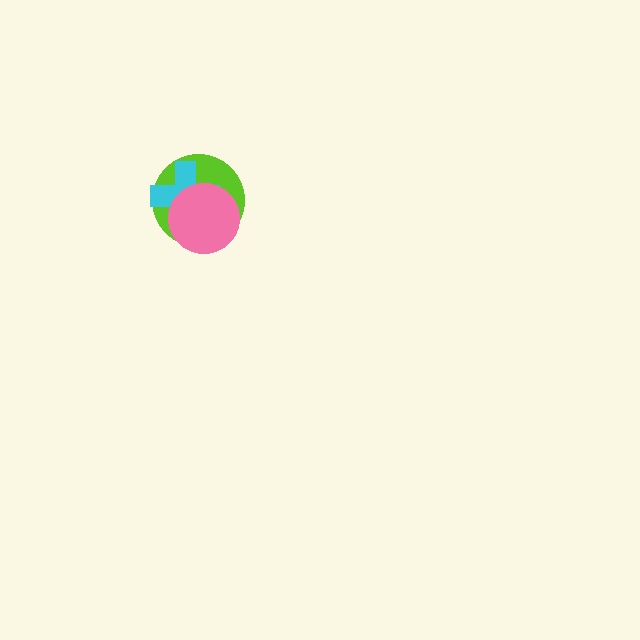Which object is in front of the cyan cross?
The pink circle is in front of the cyan cross.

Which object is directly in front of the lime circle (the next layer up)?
The cyan cross is directly in front of the lime circle.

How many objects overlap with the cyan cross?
2 objects overlap with the cyan cross.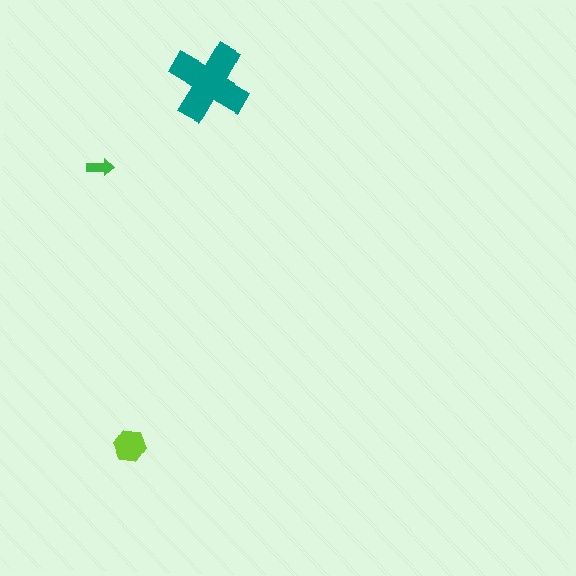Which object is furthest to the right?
The teal cross is rightmost.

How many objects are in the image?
There are 3 objects in the image.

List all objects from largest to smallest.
The teal cross, the lime hexagon, the green arrow.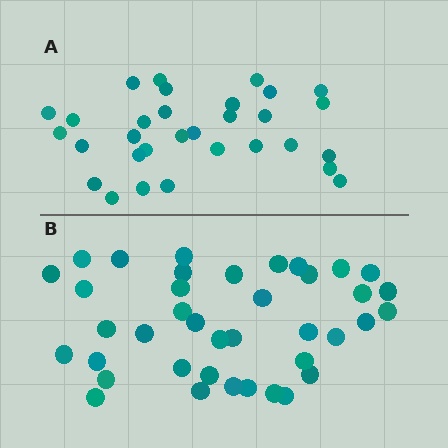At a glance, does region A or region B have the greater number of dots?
Region B (the bottom region) has more dots.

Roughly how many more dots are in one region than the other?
Region B has roughly 8 or so more dots than region A.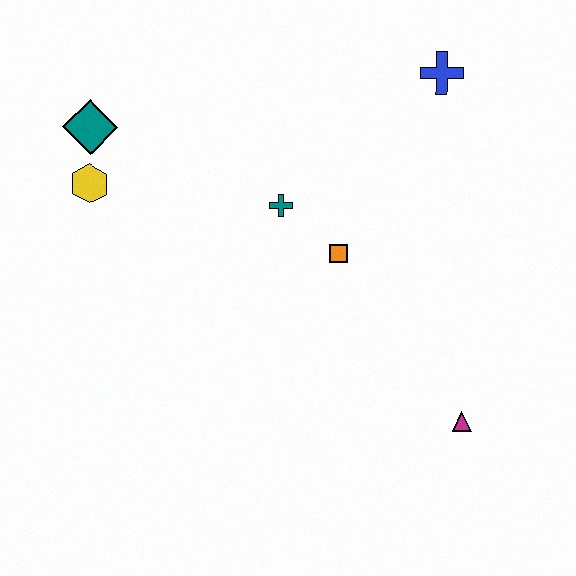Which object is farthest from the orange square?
The teal diamond is farthest from the orange square.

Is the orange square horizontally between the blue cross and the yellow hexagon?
Yes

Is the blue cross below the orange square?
No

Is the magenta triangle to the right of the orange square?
Yes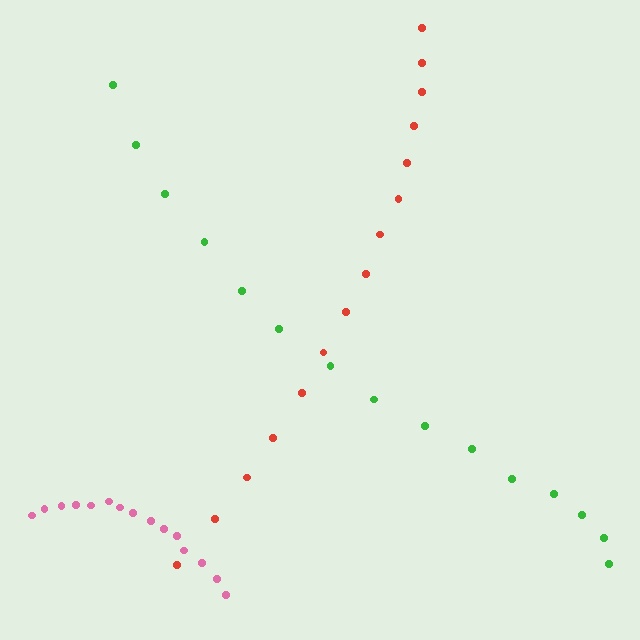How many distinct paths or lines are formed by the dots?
There are 3 distinct paths.